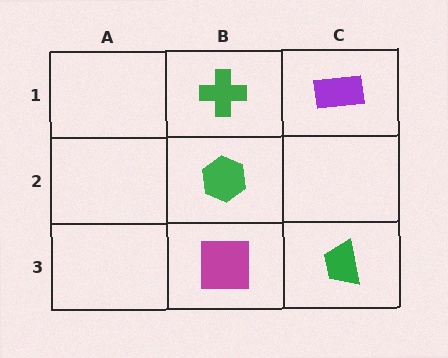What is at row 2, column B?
A green hexagon.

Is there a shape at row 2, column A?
No, that cell is empty.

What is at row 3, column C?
A green trapezoid.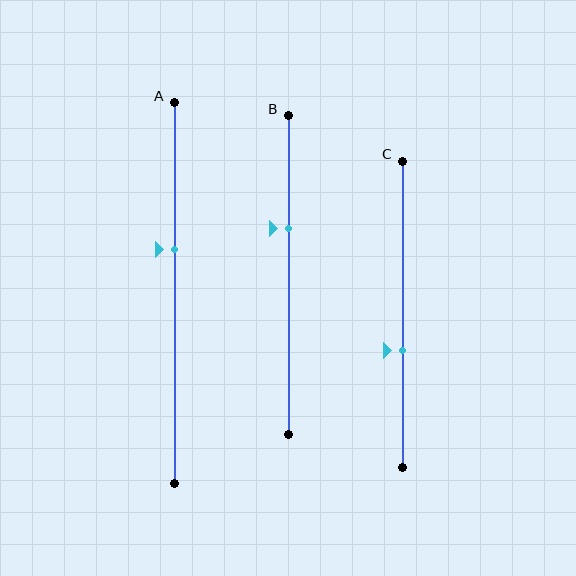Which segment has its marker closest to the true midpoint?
Segment A has its marker closest to the true midpoint.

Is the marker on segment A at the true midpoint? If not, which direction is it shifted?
No, the marker on segment A is shifted upward by about 11% of the segment length.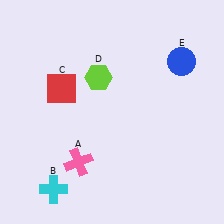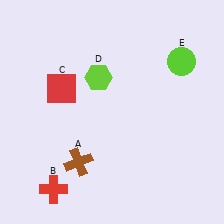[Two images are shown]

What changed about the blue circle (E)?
In Image 1, E is blue. In Image 2, it changed to lime.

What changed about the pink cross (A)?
In Image 1, A is pink. In Image 2, it changed to brown.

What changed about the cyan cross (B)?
In Image 1, B is cyan. In Image 2, it changed to red.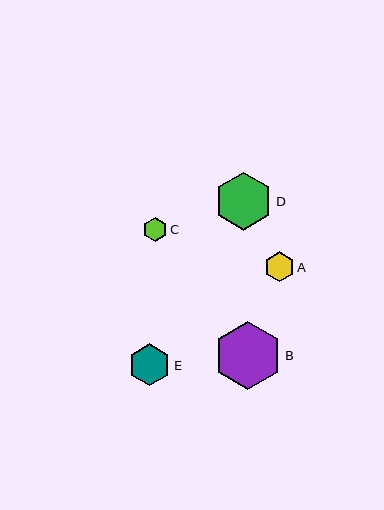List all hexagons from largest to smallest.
From largest to smallest: B, D, E, A, C.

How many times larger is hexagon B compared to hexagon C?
Hexagon B is approximately 2.8 times the size of hexagon C.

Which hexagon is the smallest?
Hexagon C is the smallest with a size of approximately 24 pixels.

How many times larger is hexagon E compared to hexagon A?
Hexagon E is approximately 1.4 times the size of hexagon A.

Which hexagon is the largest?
Hexagon B is the largest with a size of approximately 68 pixels.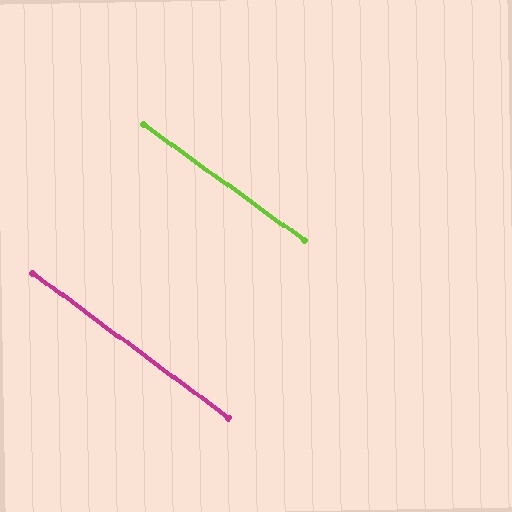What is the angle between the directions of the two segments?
Approximately 1 degree.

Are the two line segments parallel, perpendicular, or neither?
Parallel — their directions differ by only 0.7°.